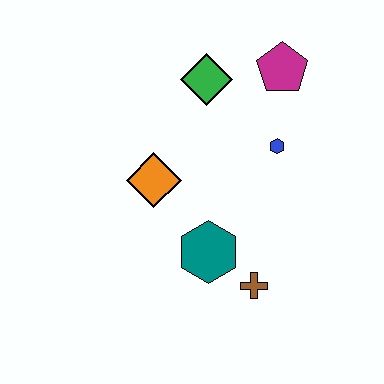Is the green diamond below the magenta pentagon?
Yes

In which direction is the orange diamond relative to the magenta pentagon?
The orange diamond is to the left of the magenta pentagon.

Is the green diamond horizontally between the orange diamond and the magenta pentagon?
Yes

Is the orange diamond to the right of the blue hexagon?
No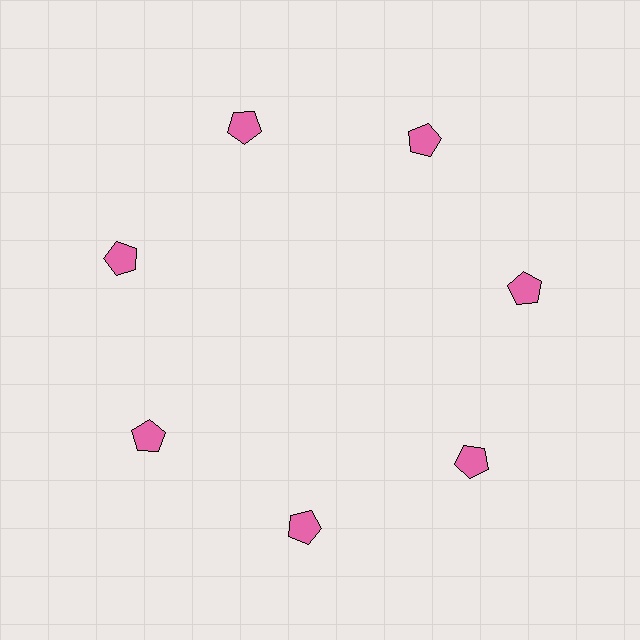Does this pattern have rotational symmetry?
Yes, this pattern has 7-fold rotational symmetry. It looks the same after rotating 51 degrees around the center.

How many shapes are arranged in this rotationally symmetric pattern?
There are 7 shapes, arranged in 7 groups of 1.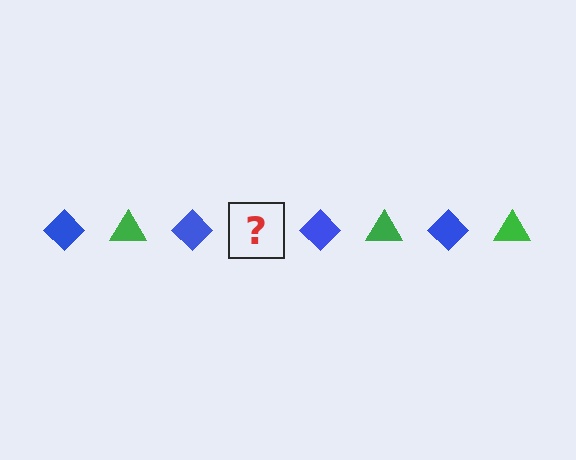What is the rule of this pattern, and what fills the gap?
The rule is that the pattern alternates between blue diamond and green triangle. The gap should be filled with a green triangle.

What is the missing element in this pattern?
The missing element is a green triangle.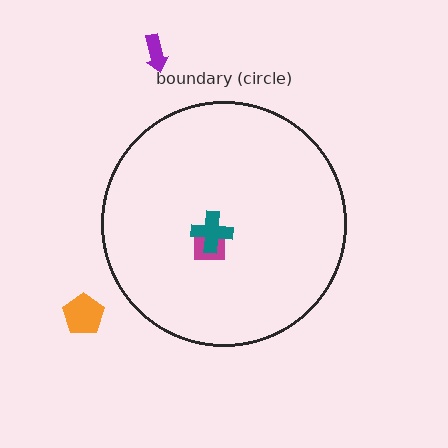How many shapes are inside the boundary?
2 inside, 2 outside.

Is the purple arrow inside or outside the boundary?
Outside.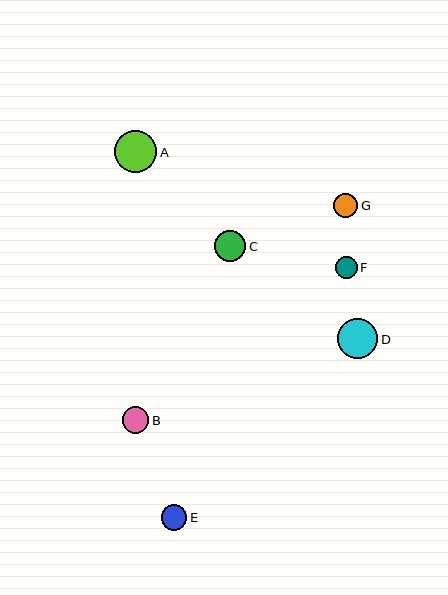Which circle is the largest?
Circle A is the largest with a size of approximately 42 pixels.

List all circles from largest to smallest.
From largest to smallest: A, D, C, B, E, G, F.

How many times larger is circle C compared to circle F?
Circle C is approximately 1.4 times the size of circle F.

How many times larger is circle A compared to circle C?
Circle A is approximately 1.4 times the size of circle C.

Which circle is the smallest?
Circle F is the smallest with a size of approximately 22 pixels.